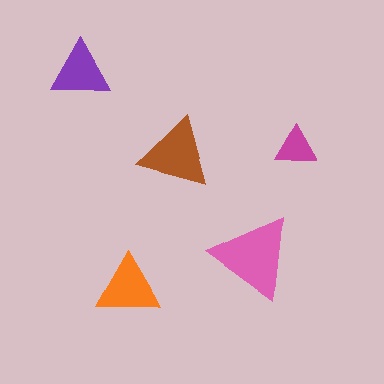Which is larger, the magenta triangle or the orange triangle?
The orange one.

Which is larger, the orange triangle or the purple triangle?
The orange one.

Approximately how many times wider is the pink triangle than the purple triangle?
About 1.5 times wider.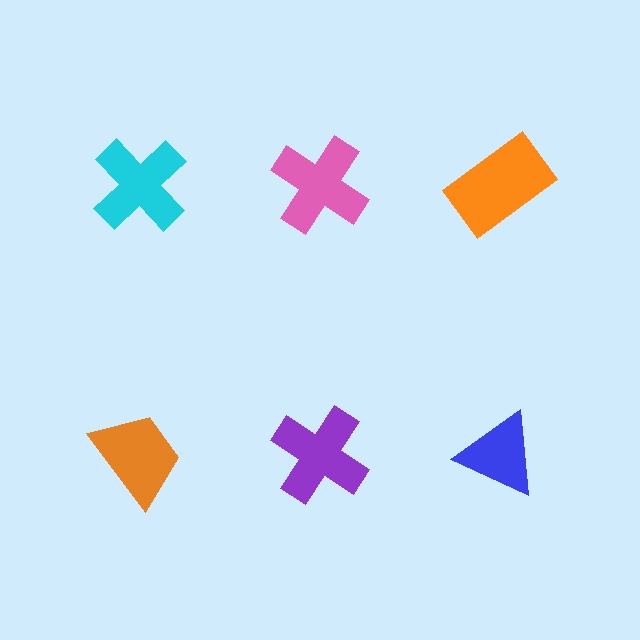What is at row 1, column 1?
A cyan cross.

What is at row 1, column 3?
An orange rectangle.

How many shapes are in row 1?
3 shapes.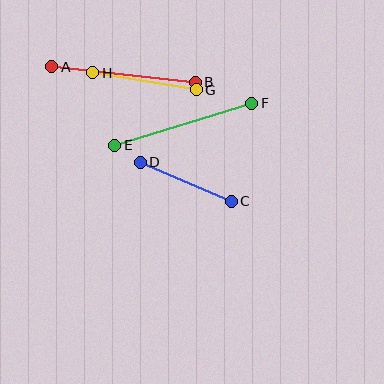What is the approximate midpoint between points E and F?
The midpoint is at approximately (183, 124) pixels.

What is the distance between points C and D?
The distance is approximately 99 pixels.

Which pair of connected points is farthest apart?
Points A and B are farthest apart.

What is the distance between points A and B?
The distance is approximately 144 pixels.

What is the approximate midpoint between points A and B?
The midpoint is at approximately (124, 74) pixels.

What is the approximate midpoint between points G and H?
The midpoint is at approximately (145, 81) pixels.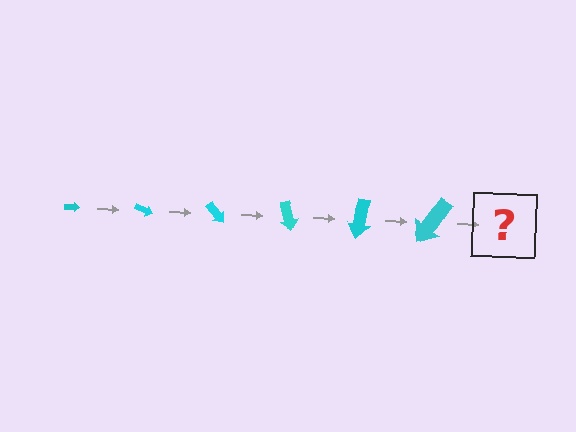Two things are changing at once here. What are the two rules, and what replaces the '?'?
The two rules are that the arrow grows larger each step and it rotates 25 degrees each step. The '?' should be an arrow, larger than the previous one and rotated 150 degrees from the start.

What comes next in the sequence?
The next element should be an arrow, larger than the previous one and rotated 150 degrees from the start.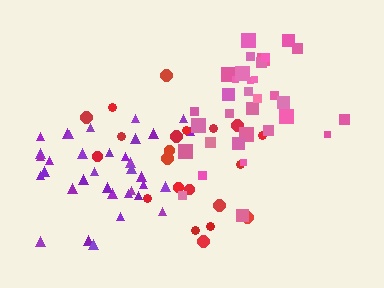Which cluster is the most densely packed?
Purple.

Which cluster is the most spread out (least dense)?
Red.